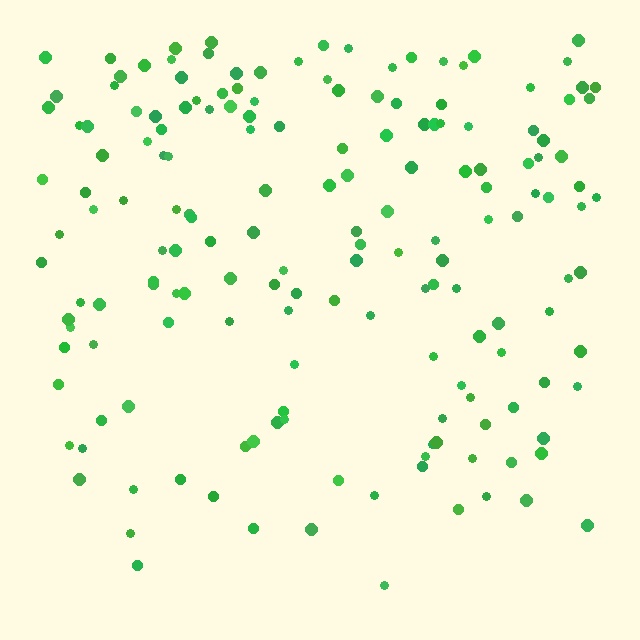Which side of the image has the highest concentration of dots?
The top.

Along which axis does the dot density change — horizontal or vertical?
Vertical.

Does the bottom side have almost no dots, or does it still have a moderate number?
Still a moderate number, just noticeably fewer than the top.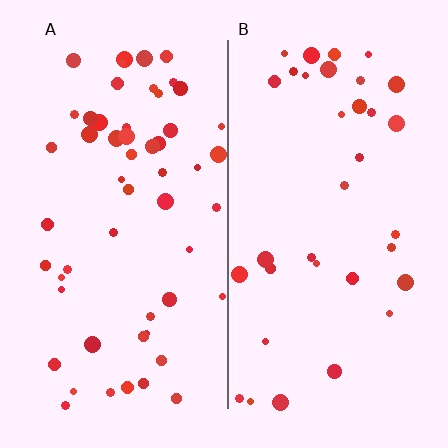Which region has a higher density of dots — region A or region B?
A (the left).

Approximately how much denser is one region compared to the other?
Approximately 1.6× — region A over region B.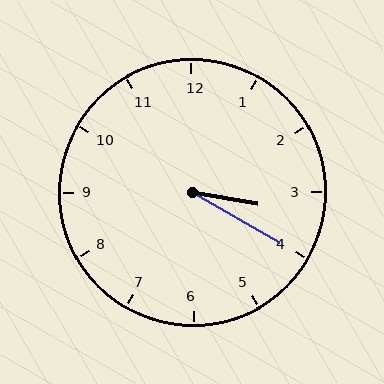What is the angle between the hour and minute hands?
Approximately 20 degrees.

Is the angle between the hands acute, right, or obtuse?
It is acute.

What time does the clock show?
3:20.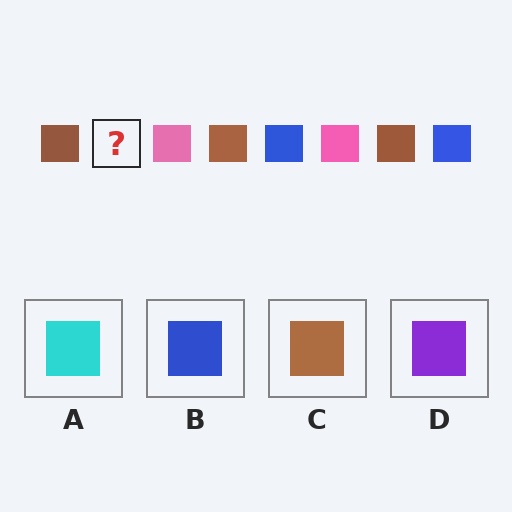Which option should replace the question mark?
Option B.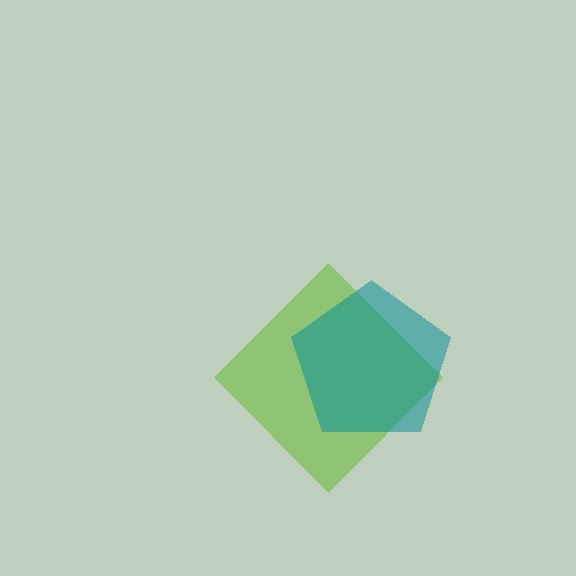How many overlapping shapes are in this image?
There are 2 overlapping shapes in the image.